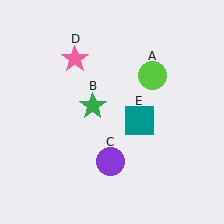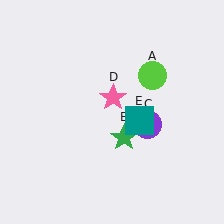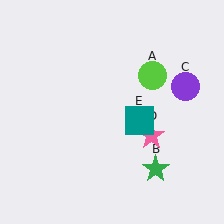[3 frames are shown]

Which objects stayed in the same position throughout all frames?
Lime circle (object A) and teal square (object E) remained stationary.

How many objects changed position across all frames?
3 objects changed position: green star (object B), purple circle (object C), pink star (object D).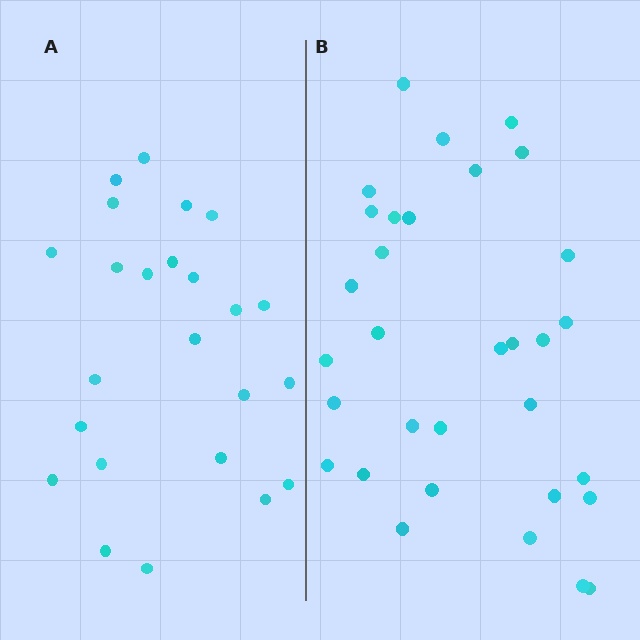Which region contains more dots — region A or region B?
Region B (the right region) has more dots.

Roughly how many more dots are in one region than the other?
Region B has roughly 8 or so more dots than region A.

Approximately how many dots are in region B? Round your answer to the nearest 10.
About 30 dots. (The exact count is 32, which rounds to 30.)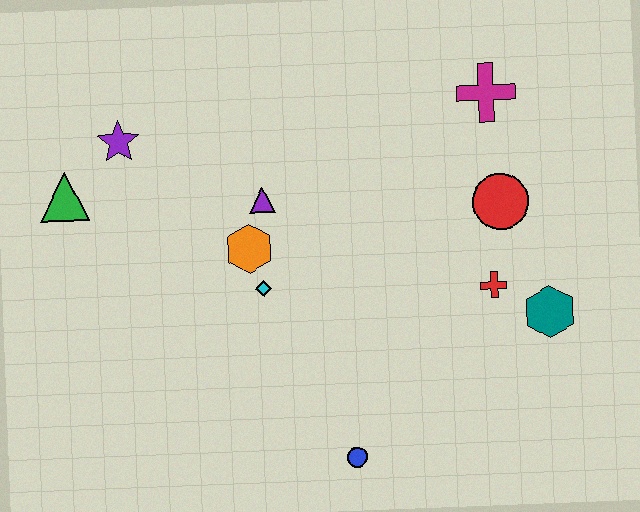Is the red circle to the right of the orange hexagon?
Yes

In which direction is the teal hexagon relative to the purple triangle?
The teal hexagon is to the right of the purple triangle.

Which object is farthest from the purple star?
The teal hexagon is farthest from the purple star.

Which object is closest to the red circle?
The red cross is closest to the red circle.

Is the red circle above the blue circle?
Yes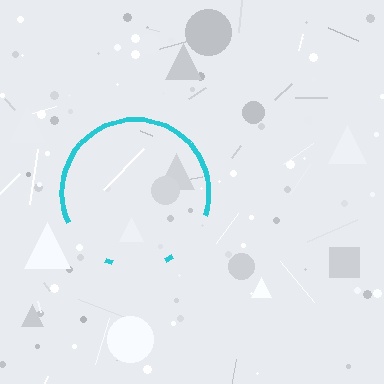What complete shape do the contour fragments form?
The contour fragments form a circle.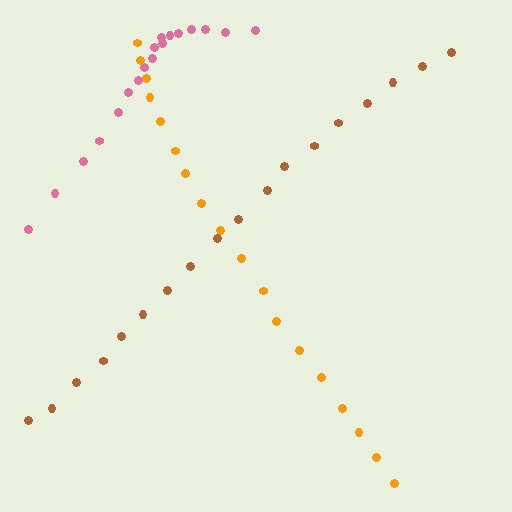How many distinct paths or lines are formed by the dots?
There are 3 distinct paths.